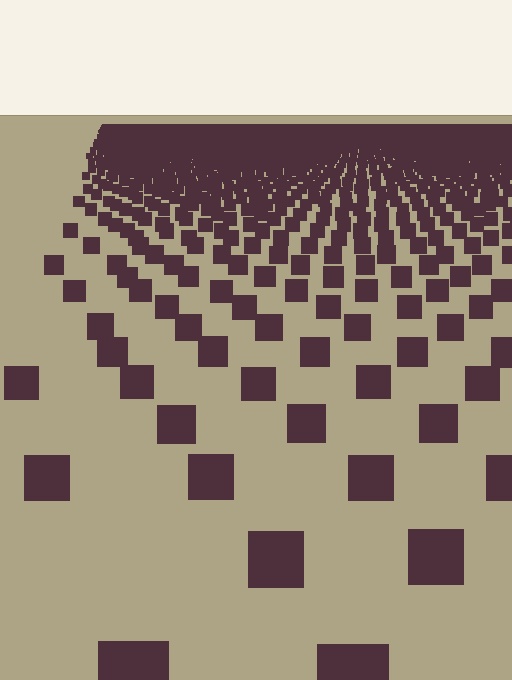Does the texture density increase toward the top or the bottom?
Density increases toward the top.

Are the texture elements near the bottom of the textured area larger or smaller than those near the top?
Larger. Near the bottom, elements are closer to the viewer and appear at a bigger on-screen size.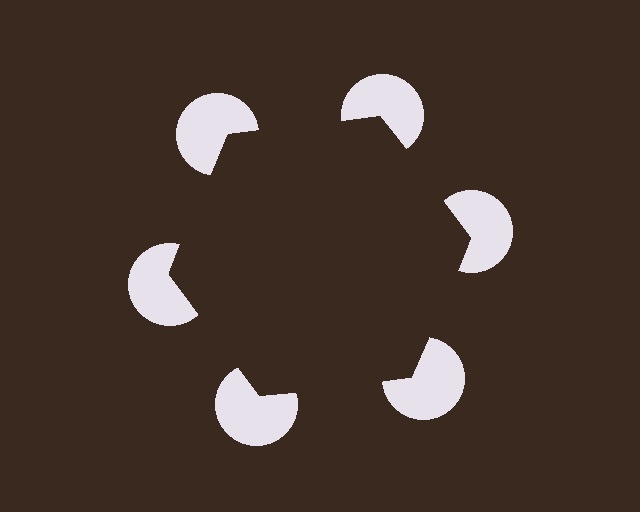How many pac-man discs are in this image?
There are 6 — one at each vertex of the illusory hexagon.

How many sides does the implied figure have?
6 sides.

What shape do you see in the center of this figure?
An illusory hexagon — its edges are inferred from the aligned wedge cuts in the pac-man discs, not physically drawn.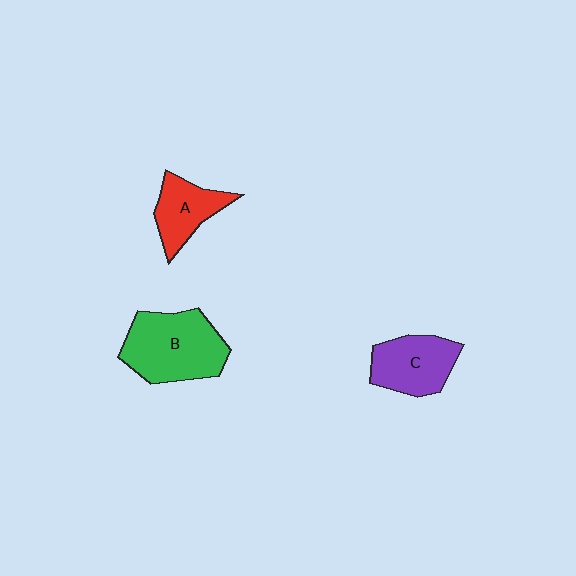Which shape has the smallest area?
Shape A (red).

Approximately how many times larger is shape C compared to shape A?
Approximately 1.2 times.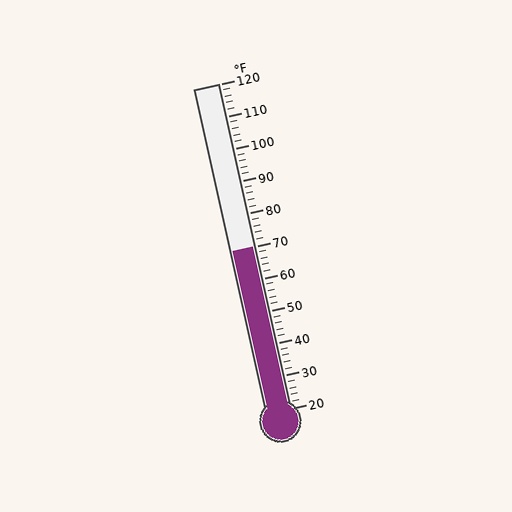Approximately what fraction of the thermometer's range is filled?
The thermometer is filled to approximately 50% of its range.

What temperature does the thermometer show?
The thermometer shows approximately 70°F.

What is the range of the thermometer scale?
The thermometer scale ranges from 20°F to 120°F.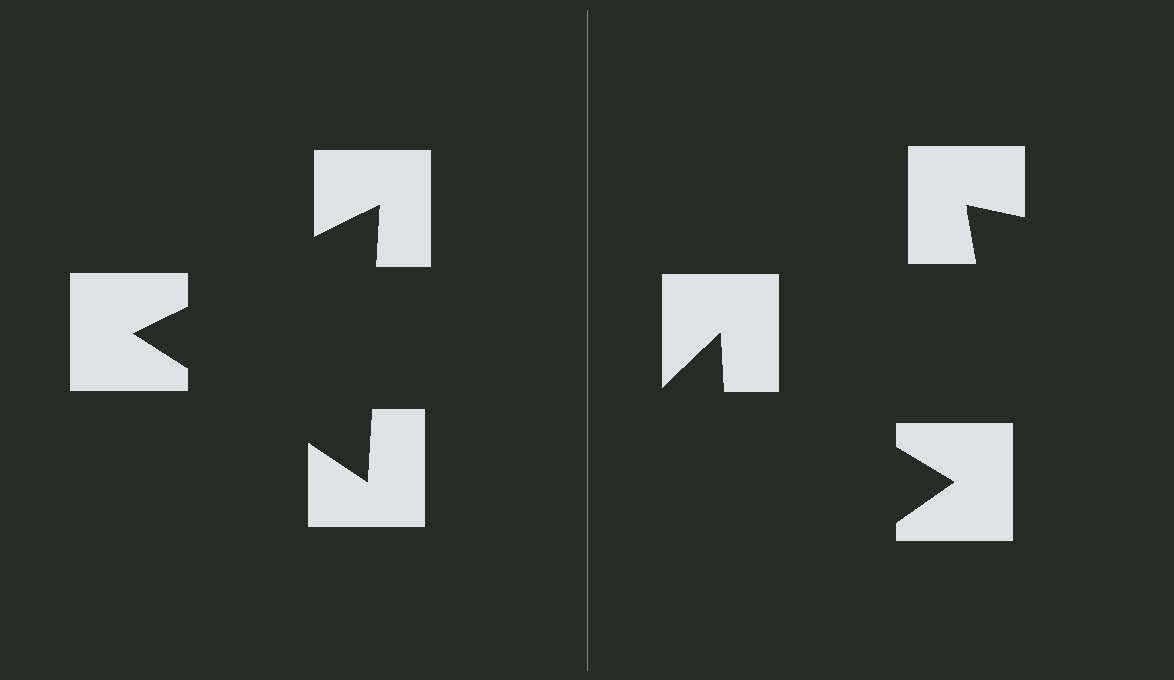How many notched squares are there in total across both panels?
6 — 3 on each side.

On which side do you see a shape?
An illusory triangle appears on the left side. On the right side the wedge cuts are rotated, so no coherent shape forms.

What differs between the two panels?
The notched squares are positioned identically on both sides; only the wedge orientations differ. On the left they align to a triangle; on the right they are misaligned.